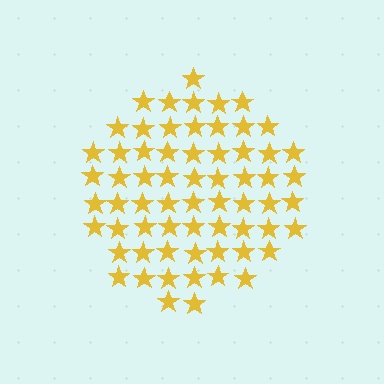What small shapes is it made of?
It is made of small stars.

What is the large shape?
The large shape is a circle.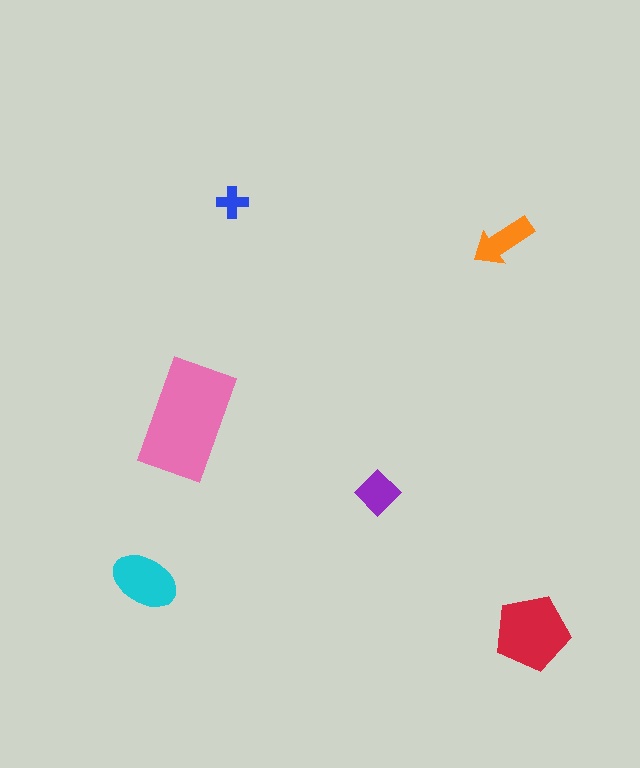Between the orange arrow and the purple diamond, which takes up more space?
The orange arrow.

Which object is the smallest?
The blue cross.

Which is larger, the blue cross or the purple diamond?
The purple diamond.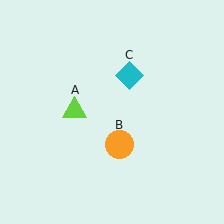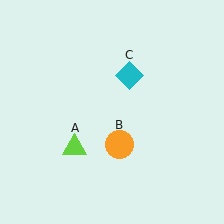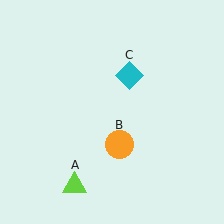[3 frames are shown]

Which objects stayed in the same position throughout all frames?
Orange circle (object B) and cyan diamond (object C) remained stationary.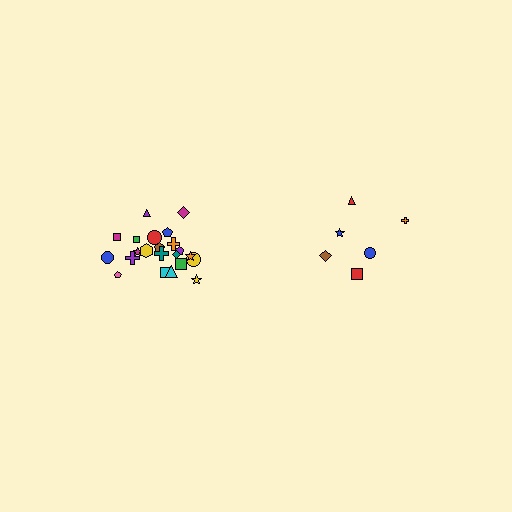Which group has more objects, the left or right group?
The left group.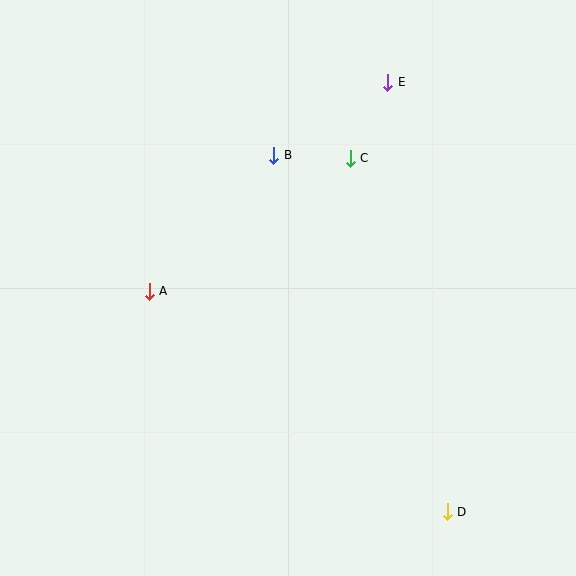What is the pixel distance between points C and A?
The distance between C and A is 241 pixels.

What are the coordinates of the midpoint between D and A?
The midpoint between D and A is at (298, 401).